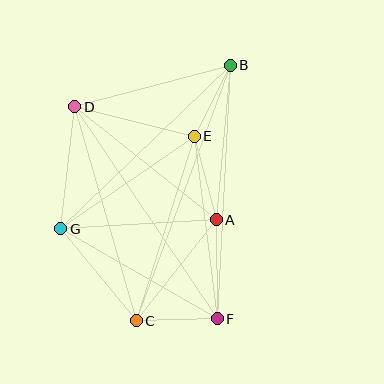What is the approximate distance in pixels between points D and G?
The distance between D and G is approximately 123 pixels.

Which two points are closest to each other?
Points B and E are closest to each other.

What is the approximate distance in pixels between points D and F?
The distance between D and F is approximately 255 pixels.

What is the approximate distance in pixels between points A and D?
The distance between A and D is approximately 181 pixels.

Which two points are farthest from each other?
Points B and C are farthest from each other.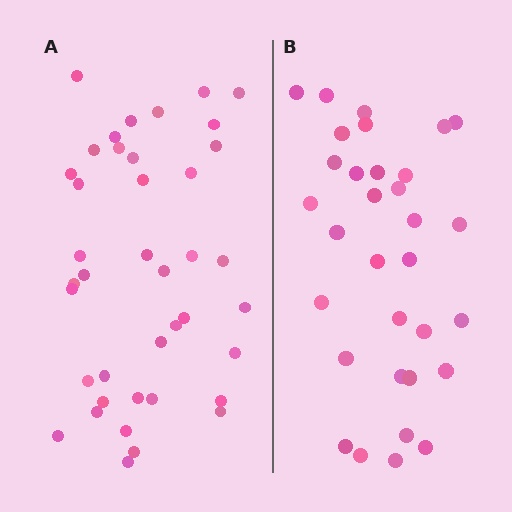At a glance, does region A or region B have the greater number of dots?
Region A (the left region) has more dots.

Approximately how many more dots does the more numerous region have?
Region A has roughly 8 or so more dots than region B.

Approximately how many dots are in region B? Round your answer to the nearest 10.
About 30 dots. (The exact count is 32, which rounds to 30.)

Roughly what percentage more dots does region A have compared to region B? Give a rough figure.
About 25% more.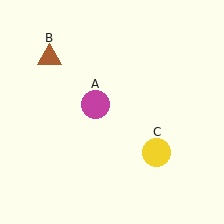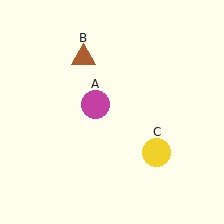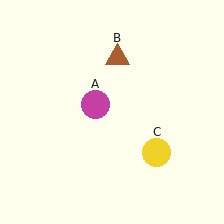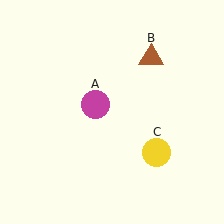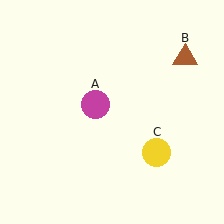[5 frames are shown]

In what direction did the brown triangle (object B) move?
The brown triangle (object B) moved right.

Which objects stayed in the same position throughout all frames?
Magenta circle (object A) and yellow circle (object C) remained stationary.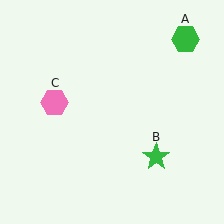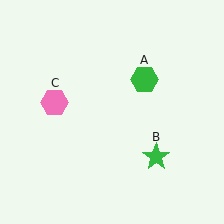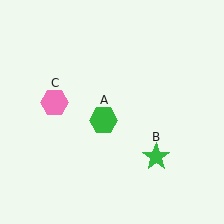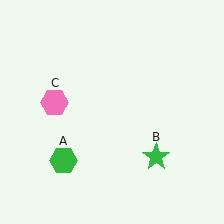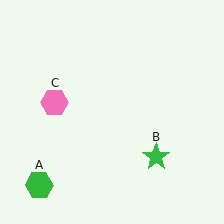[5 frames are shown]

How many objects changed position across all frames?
1 object changed position: green hexagon (object A).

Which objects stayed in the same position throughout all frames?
Green star (object B) and pink hexagon (object C) remained stationary.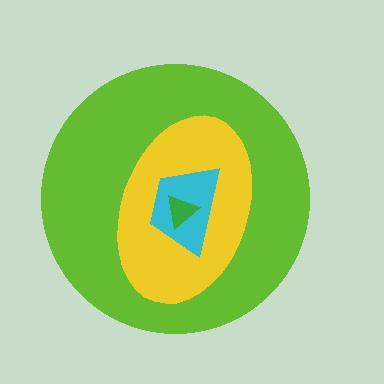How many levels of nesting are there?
4.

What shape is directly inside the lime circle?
The yellow ellipse.